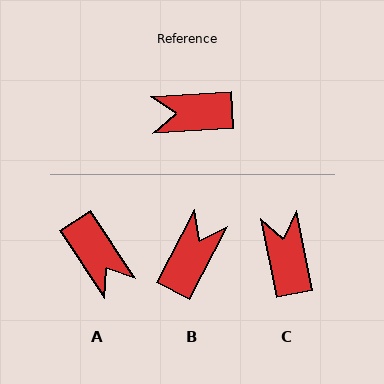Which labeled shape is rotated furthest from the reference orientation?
B, about 121 degrees away.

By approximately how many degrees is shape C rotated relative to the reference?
Approximately 82 degrees clockwise.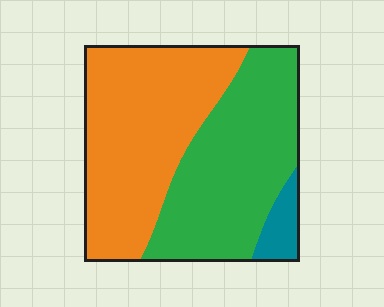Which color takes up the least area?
Teal, at roughly 5%.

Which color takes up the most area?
Orange, at roughly 50%.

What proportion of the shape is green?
Green covers about 45% of the shape.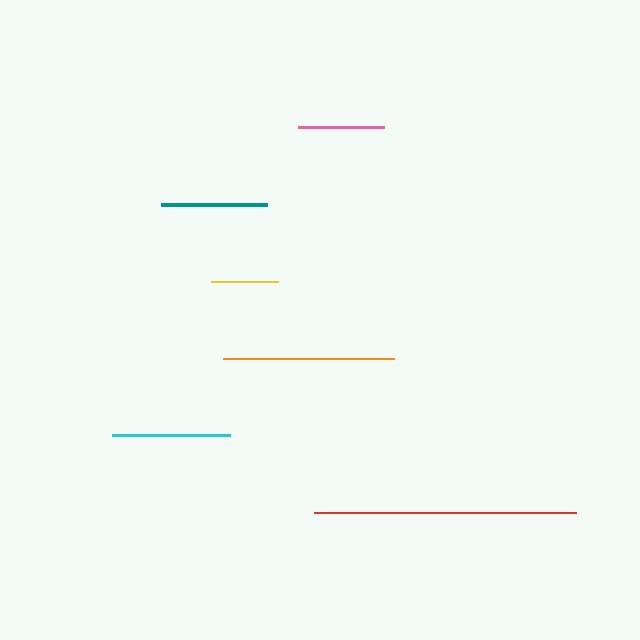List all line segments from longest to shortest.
From longest to shortest: red, orange, cyan, teal, pink, yellow.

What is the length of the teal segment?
The teal segment is approximately 106 pixels long.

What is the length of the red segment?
The red segment is approximately 262 pixels long.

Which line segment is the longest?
The red line is the longest at approximately 262 pixels.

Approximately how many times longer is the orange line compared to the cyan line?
The orange line is approximately 1.4 times the length of the cyan line.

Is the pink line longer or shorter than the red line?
The red line is longer than the pink line.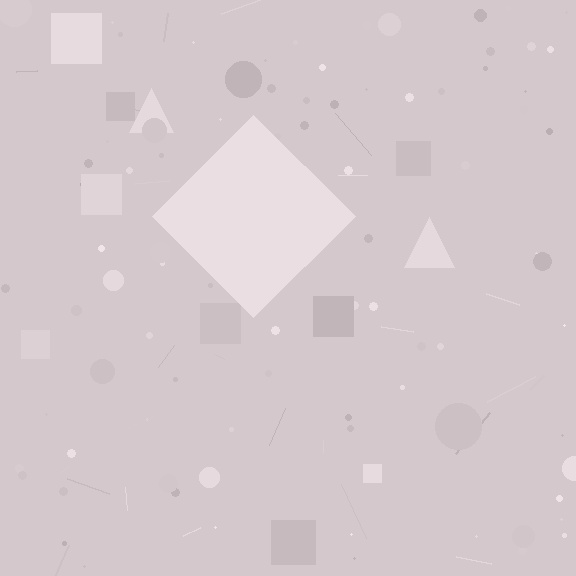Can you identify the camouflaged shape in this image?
The camouflaged shape is a diamond.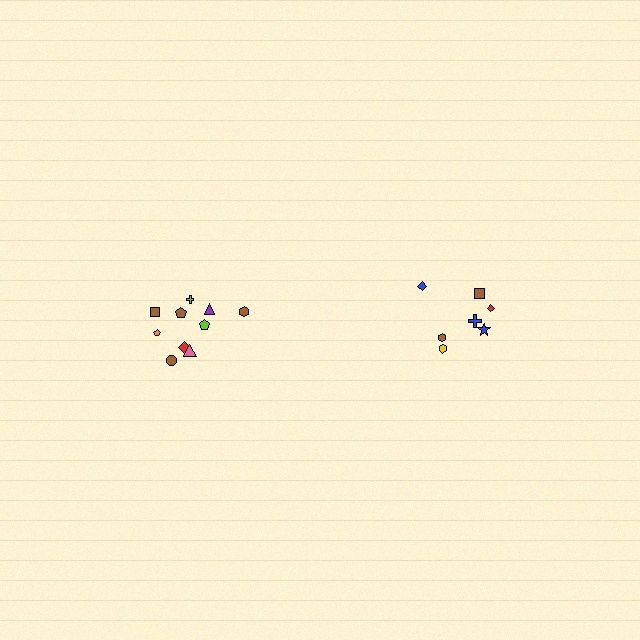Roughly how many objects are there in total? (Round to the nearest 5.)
Roughly 15 objects in total.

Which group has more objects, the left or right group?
The left group.